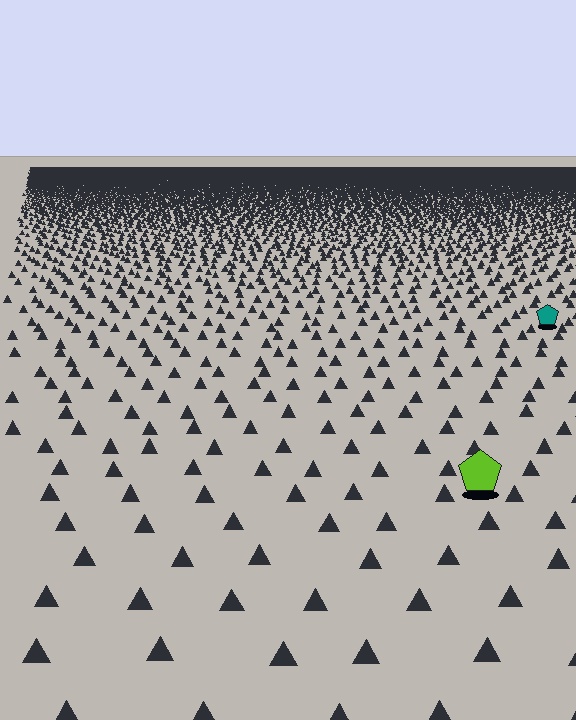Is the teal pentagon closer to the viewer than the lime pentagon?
No. The lime pentagon is closer — you can tell from the texture gradient: the ground texture is coarser near it.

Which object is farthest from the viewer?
The teal pentagon is farthest from the viewer. It appears smaller and the ground texture around it is denser.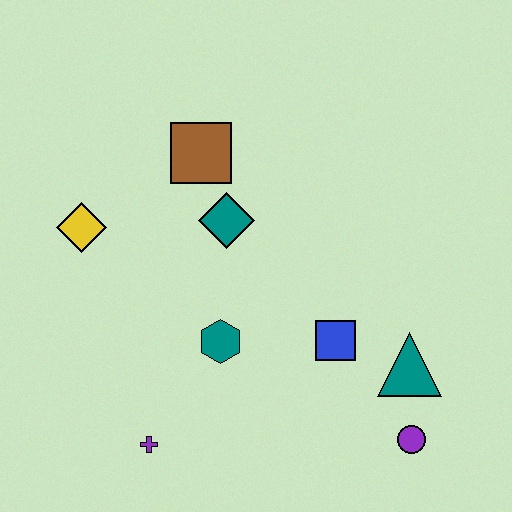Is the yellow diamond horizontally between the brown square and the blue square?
No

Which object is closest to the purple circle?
The teal triangle is closest to the purple circle.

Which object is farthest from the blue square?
The yellow diamond is farthest from the blue square.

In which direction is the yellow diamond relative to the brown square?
The yellow diamond is to the left of the brown square.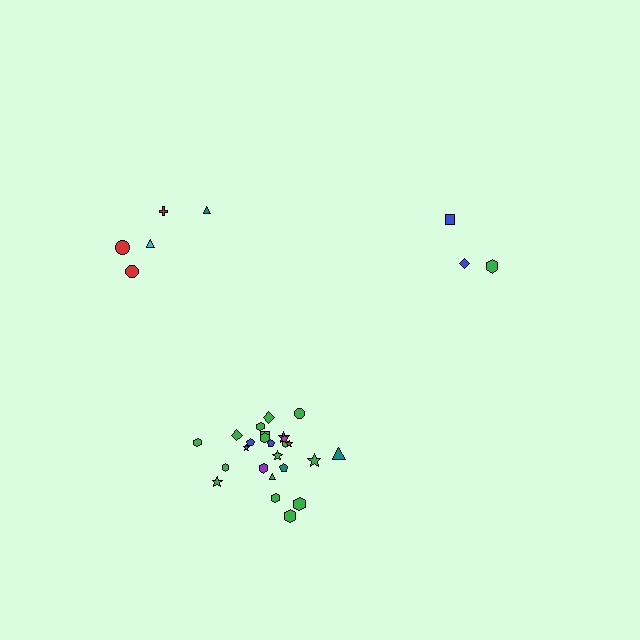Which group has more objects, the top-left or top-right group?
The top-left group.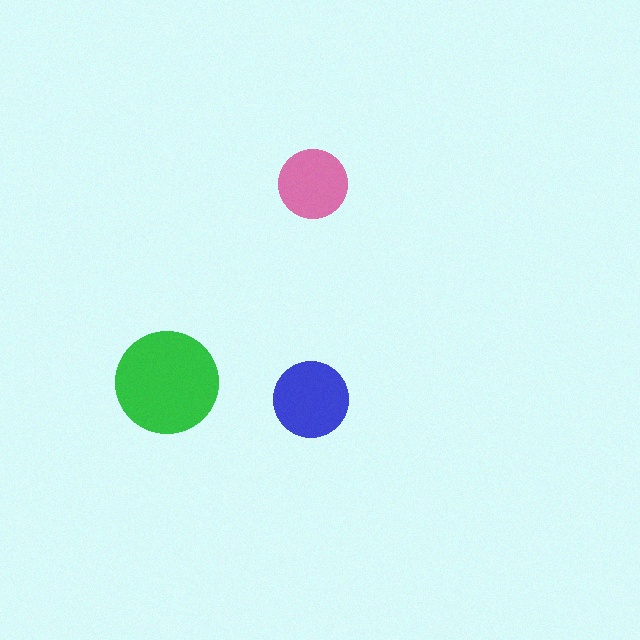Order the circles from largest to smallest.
the green one, the blue one, the pink one.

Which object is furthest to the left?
The green circle is leftmost.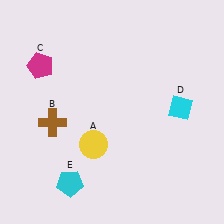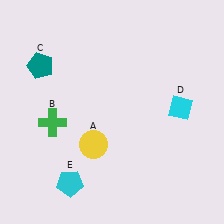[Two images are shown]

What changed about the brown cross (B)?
In Image 1, B is brown. In Image 2, it changed to green.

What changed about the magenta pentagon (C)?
In Image 1, C is magenta. In Image 2, it changed to teal.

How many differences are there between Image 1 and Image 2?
There are 2 differences between the two images.